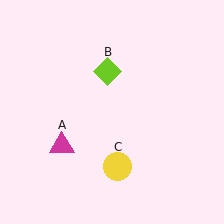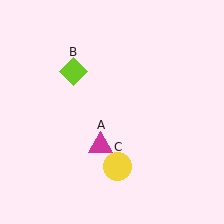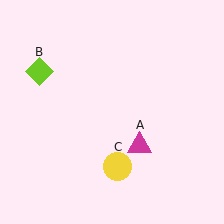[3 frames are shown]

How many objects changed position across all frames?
2 objects changed position: magenta triangle (object A), lime diamond (object B).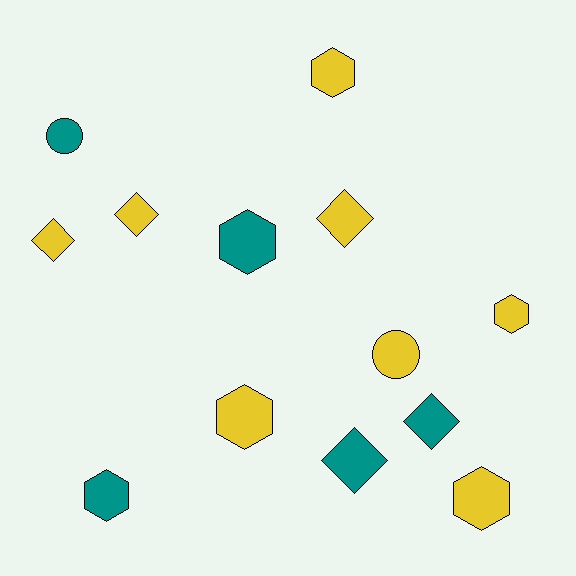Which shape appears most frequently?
Hexagon, with 6 objects.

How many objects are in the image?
There are 13 objects.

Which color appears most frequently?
Yellow, with 8 objects.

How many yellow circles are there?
There is 1 yellow circle.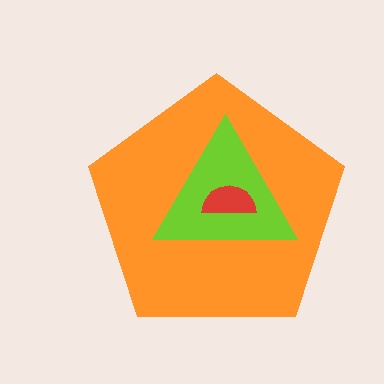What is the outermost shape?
The orange pentagon.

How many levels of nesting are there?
3.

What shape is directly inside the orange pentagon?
The lime triangle.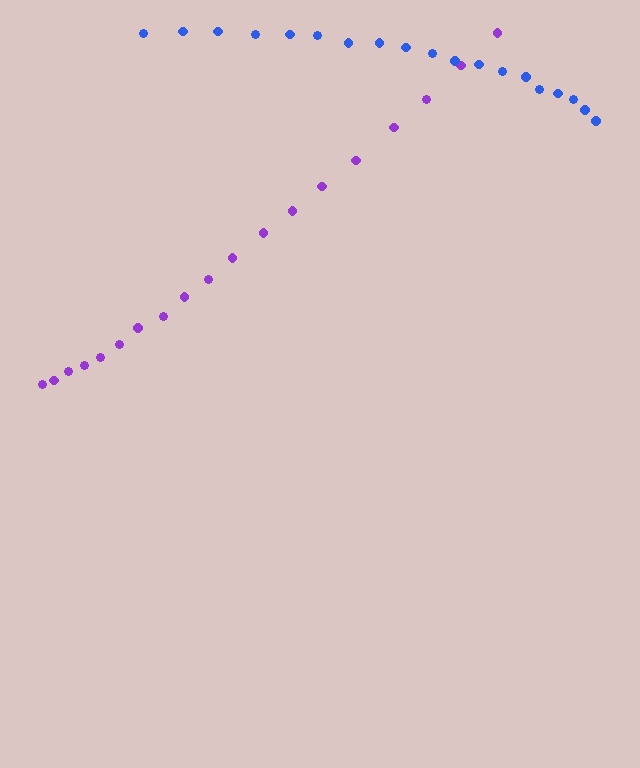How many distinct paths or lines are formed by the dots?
There are 2 distinct paths.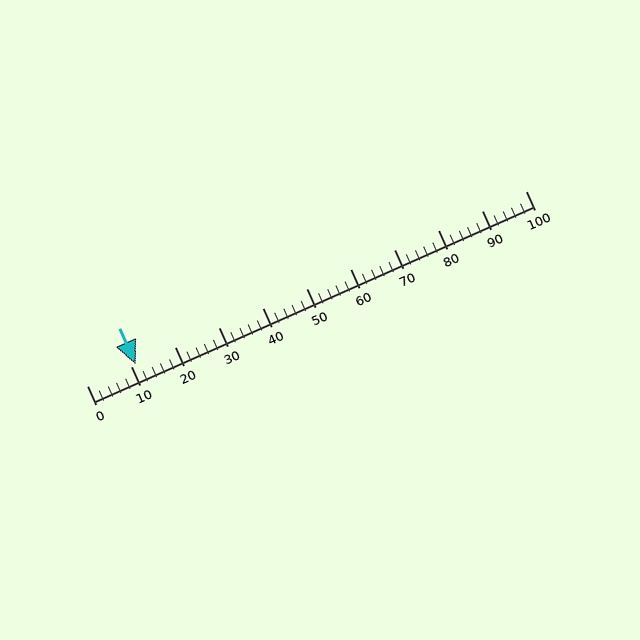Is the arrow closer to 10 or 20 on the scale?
The arrow is closer to 10.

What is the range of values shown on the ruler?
The ruler shows values from 0 to 100.